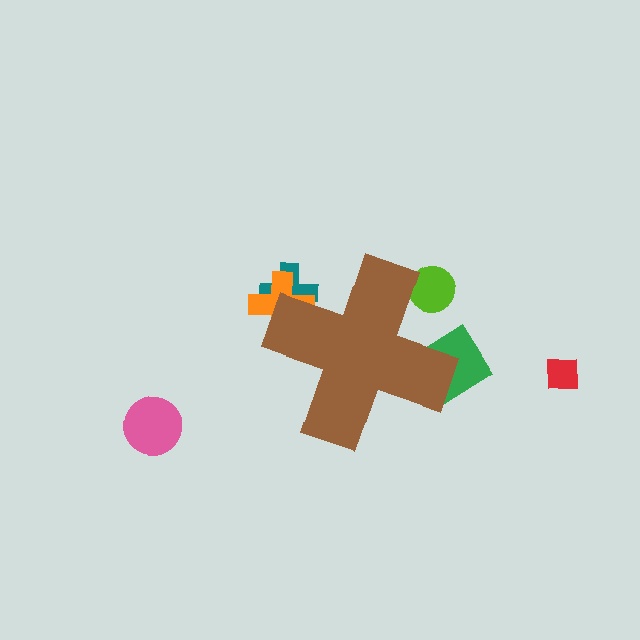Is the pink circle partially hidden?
No, the pink circle is fully visible.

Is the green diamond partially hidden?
Yes, the green diamond is partially hidden behind the brown cross.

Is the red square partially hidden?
No, the red square is fully visible.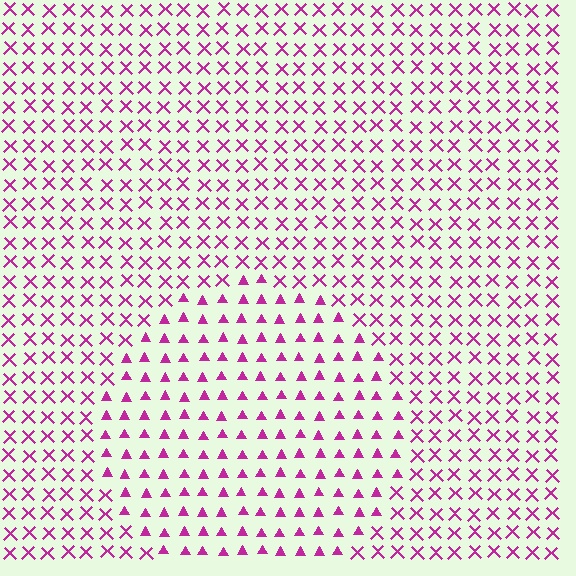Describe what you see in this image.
The image is filled with small magenta elements arranged in a uniform grid. A circle-shaped region contains triangles, while the surrounding area contains X marks. The boundary is defined purely by the change in element shape.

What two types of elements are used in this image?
The image uses triangles inside the circle region and X marks outside it.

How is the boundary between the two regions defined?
The boundary is defined by a change in element shape: triangles inside vs. X marks outside. All elements share the same color and spacing.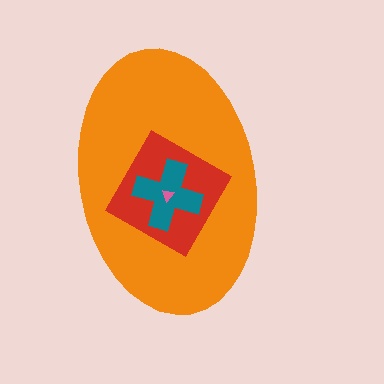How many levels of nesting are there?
4.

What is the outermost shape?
The orange ellipse.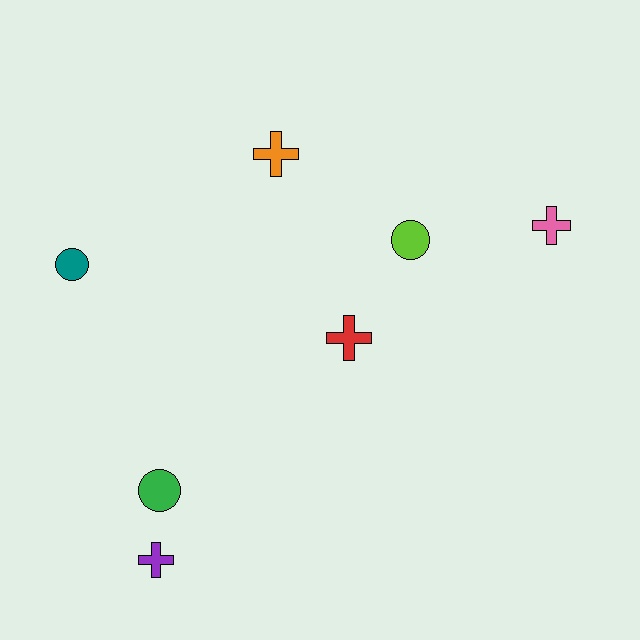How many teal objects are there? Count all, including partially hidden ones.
There is 1 teal object.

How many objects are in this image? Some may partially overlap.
There are 7 objects.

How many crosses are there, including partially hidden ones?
There are 4 crosses.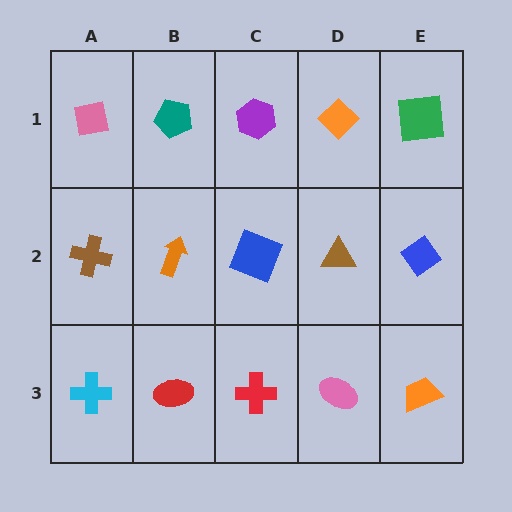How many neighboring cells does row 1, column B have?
3.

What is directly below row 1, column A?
A brown cross.